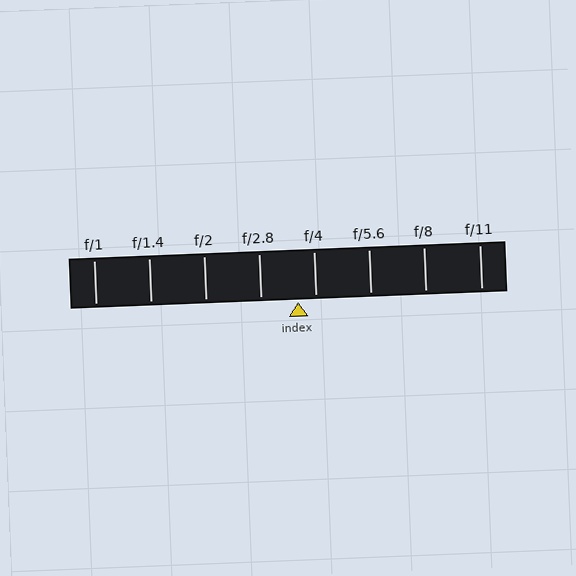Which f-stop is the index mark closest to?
The index mark is closest to f/4.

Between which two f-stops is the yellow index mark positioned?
The index mark is between f/2.8 and f/4.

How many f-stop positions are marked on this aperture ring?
There are 8 f-stop positions marked.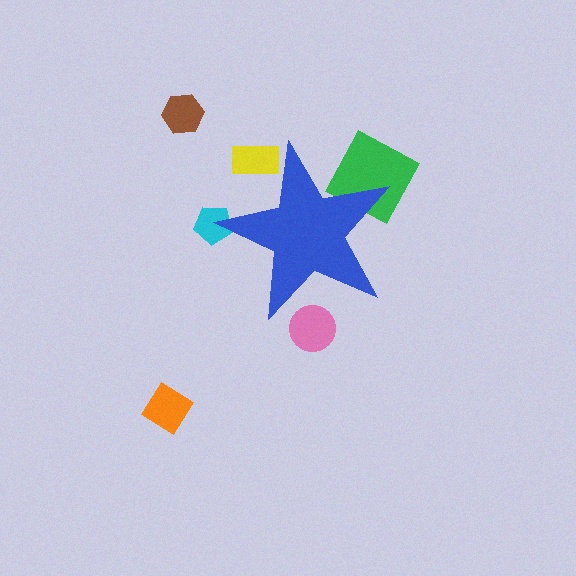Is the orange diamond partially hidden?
No, the orange diamond is fully visible.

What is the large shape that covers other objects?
A blue star.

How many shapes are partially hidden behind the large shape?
4 shapes are partially hidden.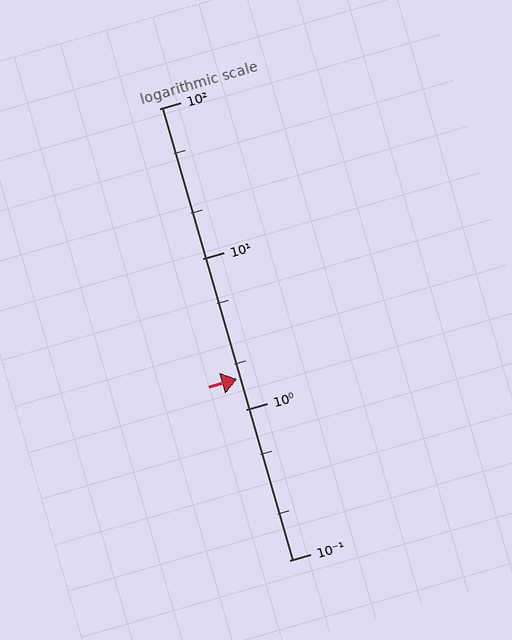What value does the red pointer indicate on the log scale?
The pointer indicates approximately 1.6.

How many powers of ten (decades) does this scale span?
The scale spans 3 decades, from 0.1 to 100.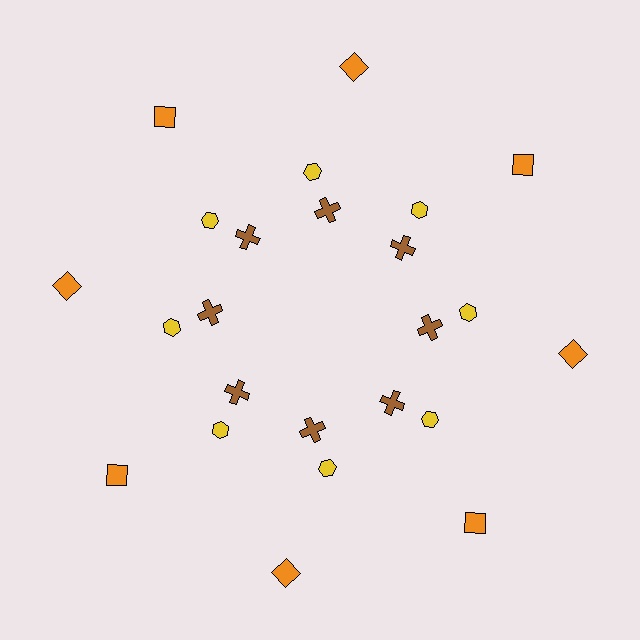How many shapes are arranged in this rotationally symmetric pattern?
There are 24 shapes, arranged in 8 groups of 3.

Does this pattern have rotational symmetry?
Yes, this pattern has 8-fold rotational symmetry. It looks the same after rotating 45 degrees around the center.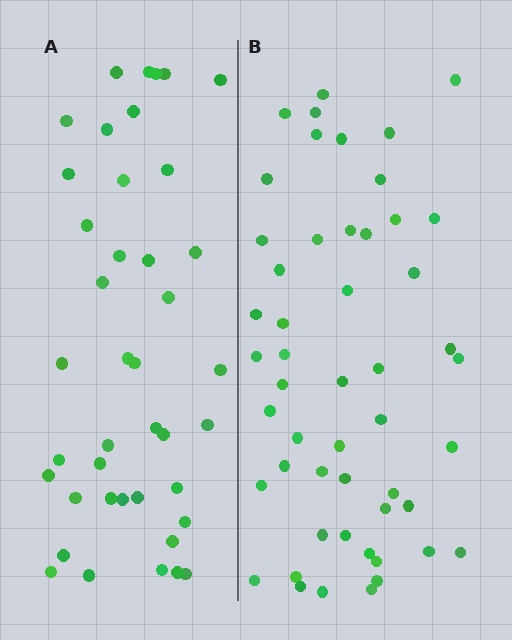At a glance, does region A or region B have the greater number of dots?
Region B (the right region) has more dots.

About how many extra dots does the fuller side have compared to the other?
Region B has roughly 10 or so more dots than region A.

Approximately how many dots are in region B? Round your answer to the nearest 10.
About 50 dots. (The exact count is 51, which rounds to 50.)